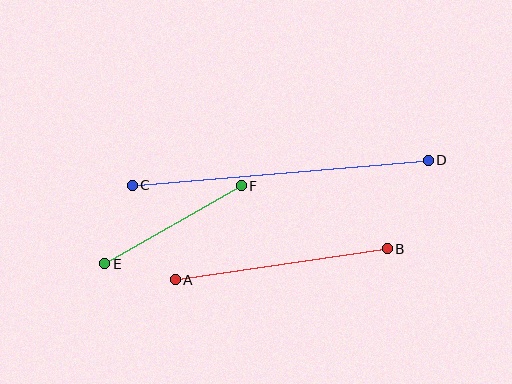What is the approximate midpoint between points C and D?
The midpoint is at approximately (280, 173) pixels.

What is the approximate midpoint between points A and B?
The midpoint is at approximately (281, 264) pixels.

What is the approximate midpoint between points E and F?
The midpoint is at approximately (173, 225) pixels.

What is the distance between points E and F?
The distance is approximately 157 pixels.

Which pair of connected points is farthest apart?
Points C and D are farthest apart.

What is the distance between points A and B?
The distance is approximately 215 pixels.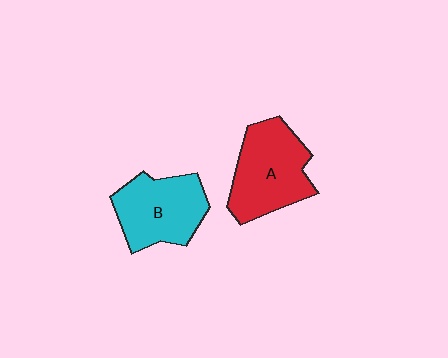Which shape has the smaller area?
Shape B (cyan).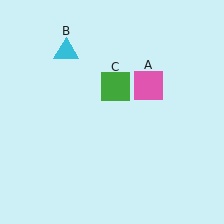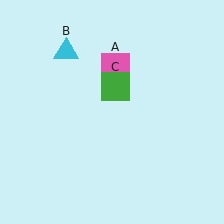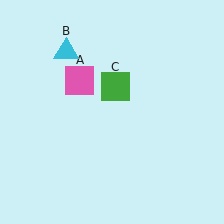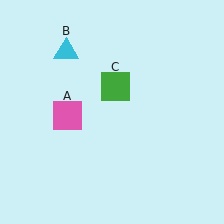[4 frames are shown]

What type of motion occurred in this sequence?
The pink square (object A) rotated counterclockwise around the center of the scene.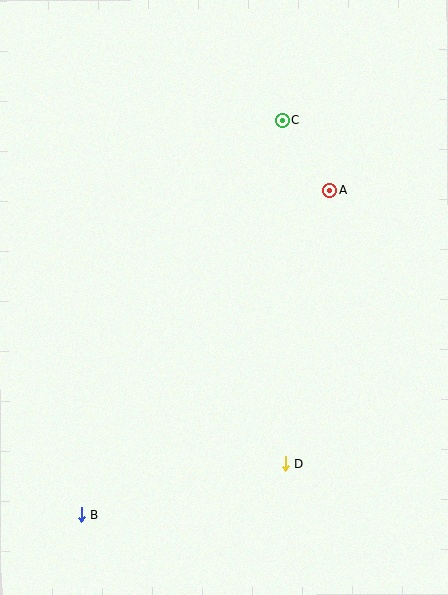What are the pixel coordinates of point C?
Point C is at (282, 120).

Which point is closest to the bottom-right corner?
Point D is closest to the bottom-right corner.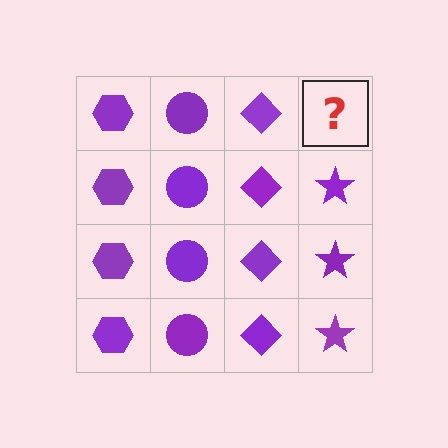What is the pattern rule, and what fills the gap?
The rule is that each column has a consistent shape. The gap should be filled with a purple star.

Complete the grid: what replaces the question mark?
The question mark should be replaced with a purple star.